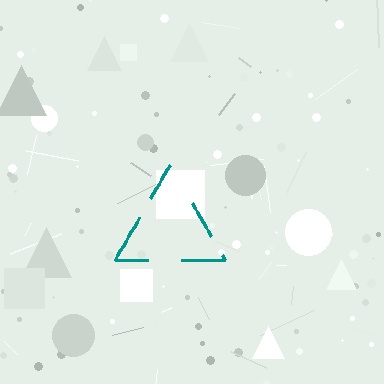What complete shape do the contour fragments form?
The contour fragments form a triangle.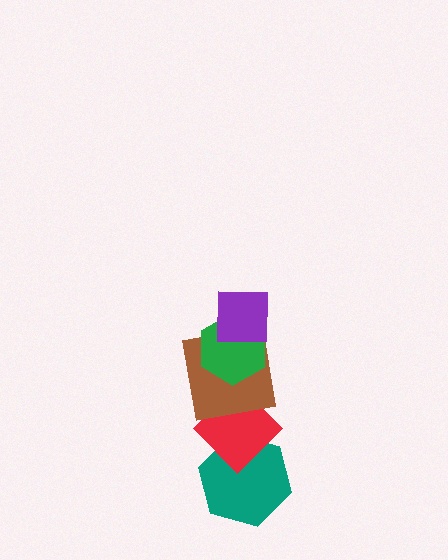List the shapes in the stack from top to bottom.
From top to bottom: the purple square, the green hexagon, the brown square, the red diamond, the teal hexagon.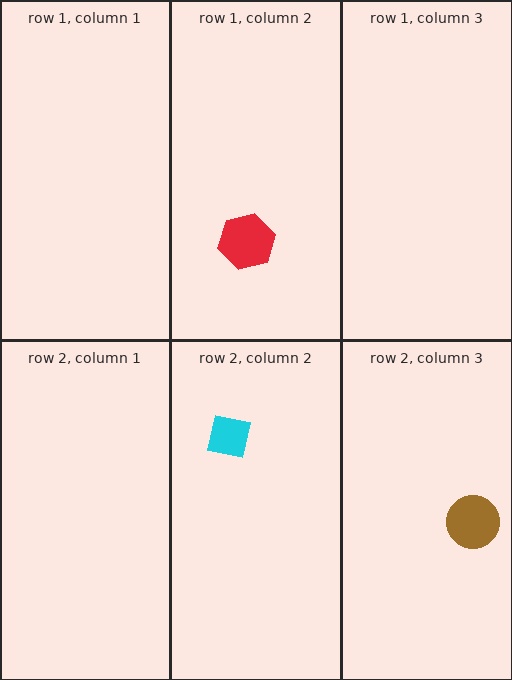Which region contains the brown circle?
The row 2, column 3 region.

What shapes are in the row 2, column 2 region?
The cyan square.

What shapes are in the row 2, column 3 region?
The brown circle.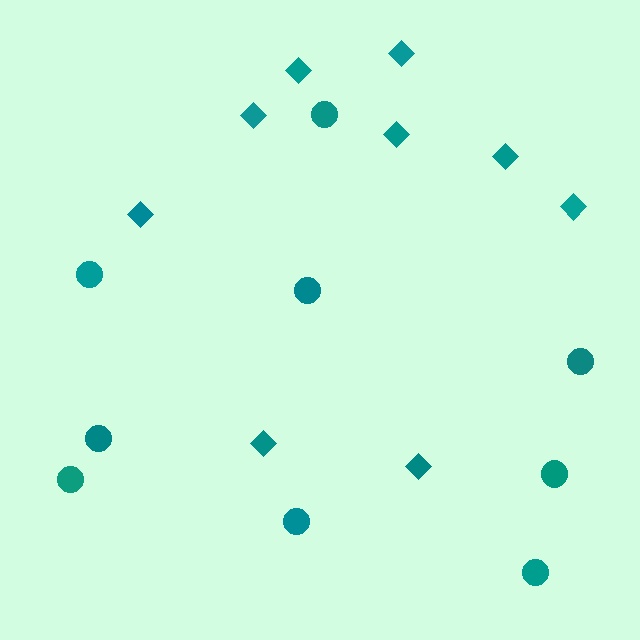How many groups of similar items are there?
There are 2 groups: one group of circles (9) and one group of diamonds (9).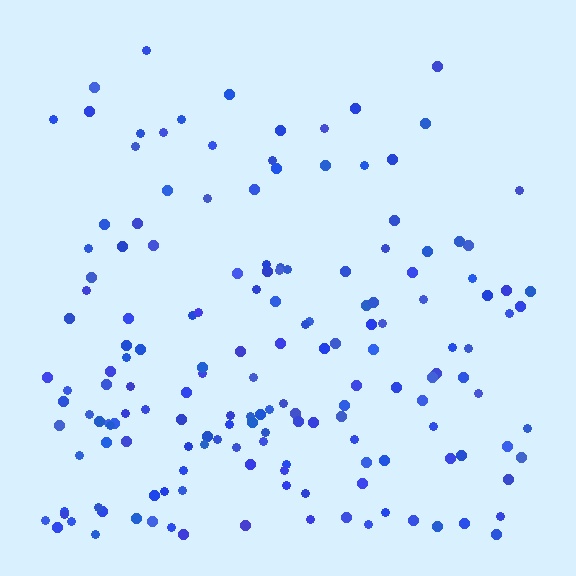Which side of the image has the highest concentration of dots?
The bottom.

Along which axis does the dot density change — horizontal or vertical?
Vertical.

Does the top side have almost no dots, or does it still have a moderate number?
Still a moderate number, just noticeably fewer than the bottom.